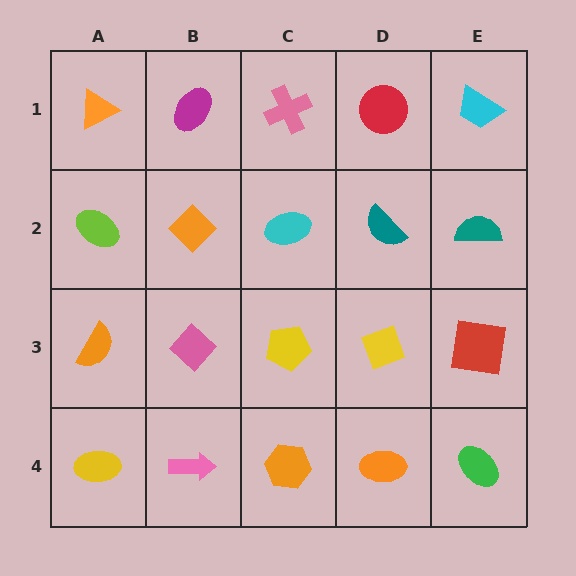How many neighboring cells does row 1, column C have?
3.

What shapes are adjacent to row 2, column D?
A red circle (row 1, column D), a yellow diamond (row 3, column D), a cyan ellipse (row 2, column C), a teal semicircle (row 2, column E).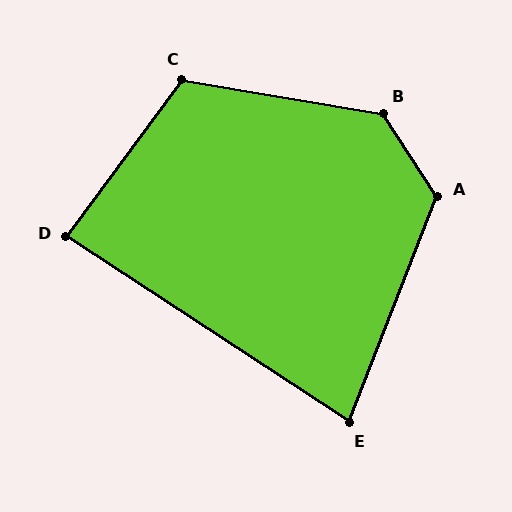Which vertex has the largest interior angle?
B, at approximately 133 degrees.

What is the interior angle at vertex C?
Approximately 117 degrees (obtuse).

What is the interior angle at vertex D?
Approximately 87 degrees (approximately right).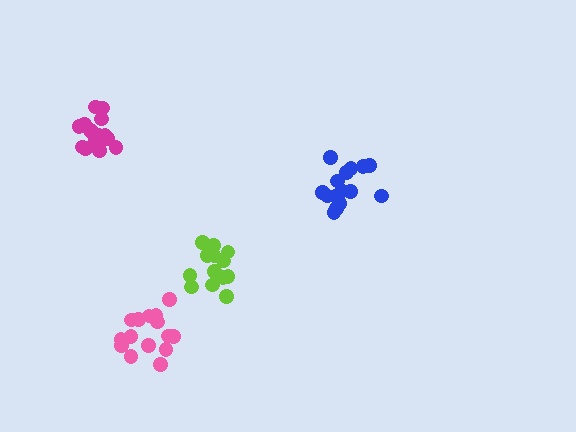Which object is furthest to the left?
The magenta cluster is leftmost.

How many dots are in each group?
Group 1: 15 dots, Group 2: 14 dots, Group 3: 15 dots, Group 4: 18 dots (62 total).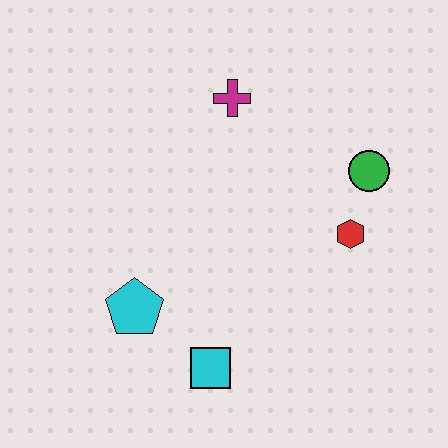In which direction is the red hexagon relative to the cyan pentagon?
The red hexagon is to the right of the cyan pentagon.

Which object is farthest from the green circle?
The cyan pentagon is farthest from the green circle.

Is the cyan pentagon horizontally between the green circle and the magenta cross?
No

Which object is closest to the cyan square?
The cyan pentagon is closest to the cyan square.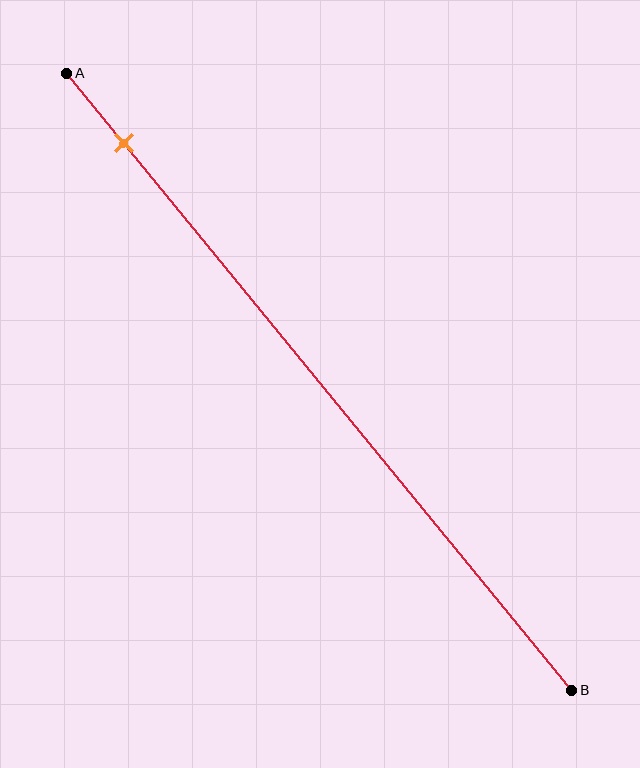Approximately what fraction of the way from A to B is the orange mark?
The orange mark is approximately 10% of the way from A to B.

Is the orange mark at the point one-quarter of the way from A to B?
No, the mark is at about 10% from A, not at the 25% one-quarter point.